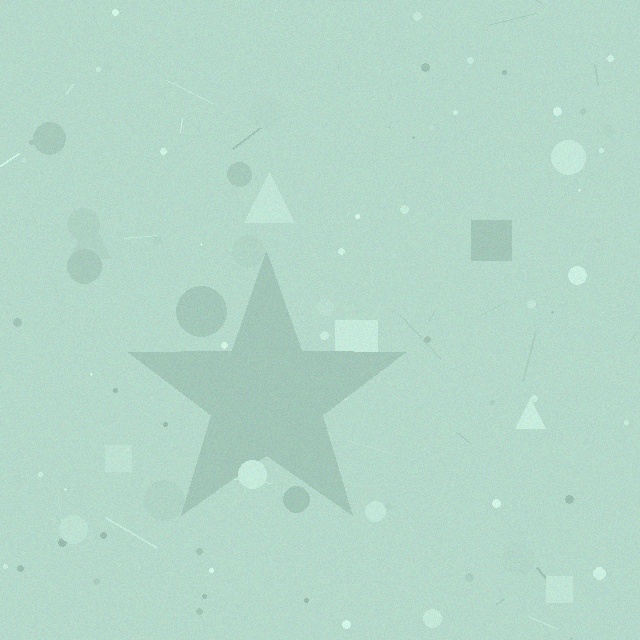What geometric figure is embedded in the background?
A star is embedded in the background.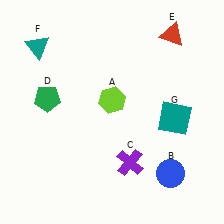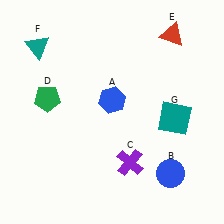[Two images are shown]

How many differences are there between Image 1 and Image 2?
There is 1 difference between the two images.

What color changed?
The hexagon (A) changed from lime in Image 1 to blue in Image 2.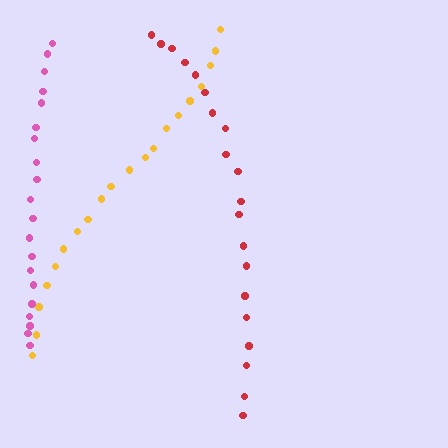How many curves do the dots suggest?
There are 3 distinct paths.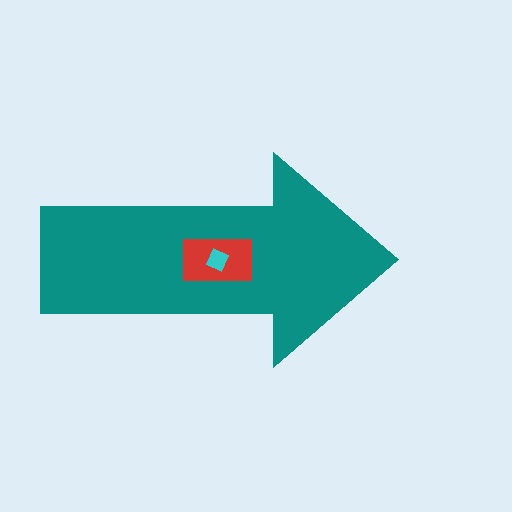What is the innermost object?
The cyan square.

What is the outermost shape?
The teal arrow.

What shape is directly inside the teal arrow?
The red rectangle.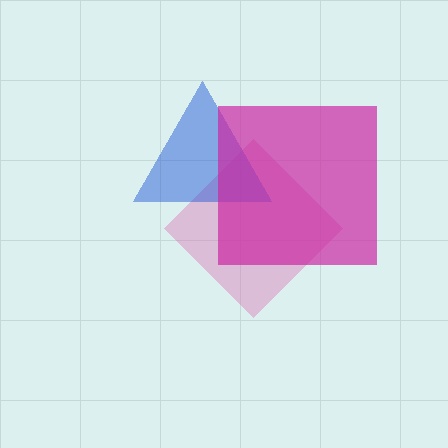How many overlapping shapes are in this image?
There are 3 overlapping shapes in the image.